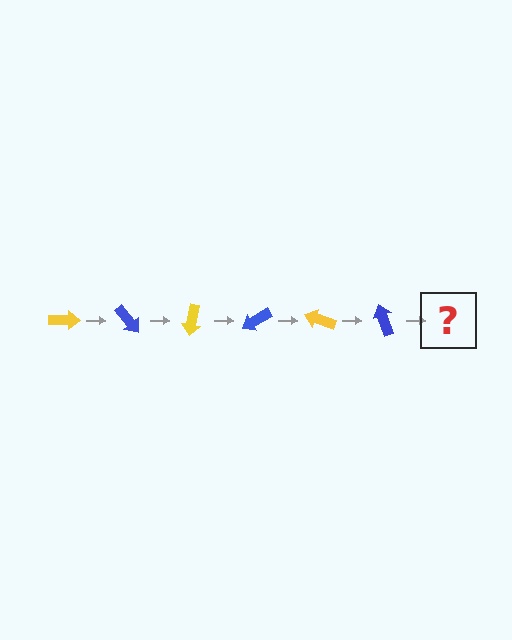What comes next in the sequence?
The next element should be a yellow arrow, rotated 300 degrees from the start.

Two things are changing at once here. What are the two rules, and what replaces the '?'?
The two rules are that it rotates 50 degrees each step and the color cycles through yellow and blue. The '?' should be a yellow arrow, rotated 300 degrees from the start.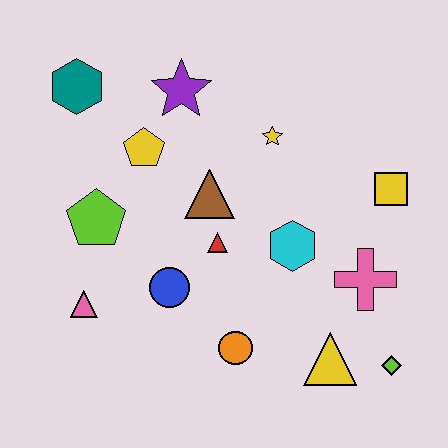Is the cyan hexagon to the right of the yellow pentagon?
Yes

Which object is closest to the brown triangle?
The red triangle is closest to the brown triangle.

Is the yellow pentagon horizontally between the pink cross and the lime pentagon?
Yes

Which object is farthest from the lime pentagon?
The lime diamond is farthest from the lime pentagon.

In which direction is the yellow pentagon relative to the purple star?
The yellow pentagon is below the purple star.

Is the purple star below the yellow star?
No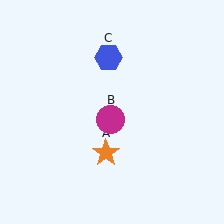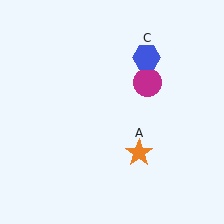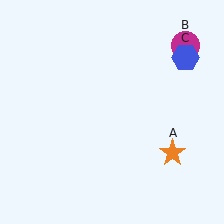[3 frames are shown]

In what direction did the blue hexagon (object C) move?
The blue hexagon (object C) moved right.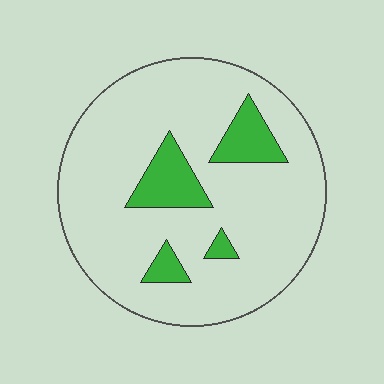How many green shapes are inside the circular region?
4.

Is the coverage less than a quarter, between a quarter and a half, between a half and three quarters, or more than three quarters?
Less than a quarter.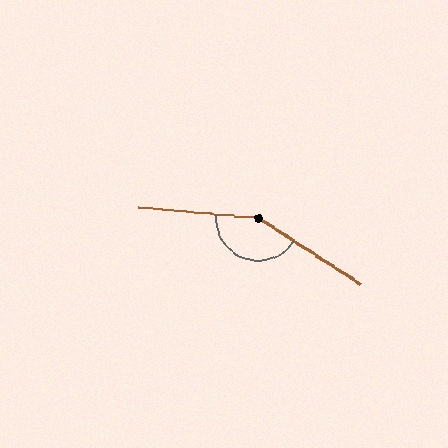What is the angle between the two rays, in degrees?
Approximately 153 degrees.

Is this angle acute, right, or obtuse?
It is obtuse.